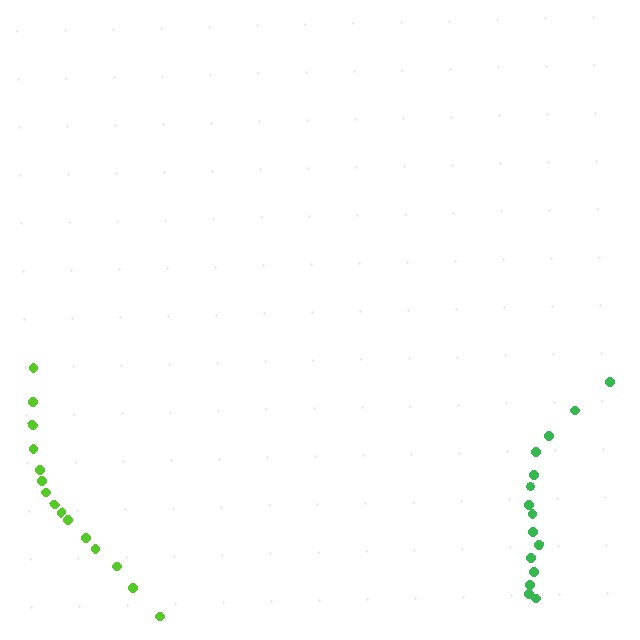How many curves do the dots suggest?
There are 2 distinct paths.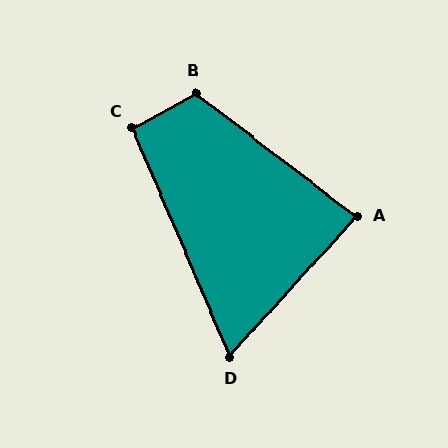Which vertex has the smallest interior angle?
D, at approximately 65 degrees.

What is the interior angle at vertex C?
Approximately 95 degrees (approximately right).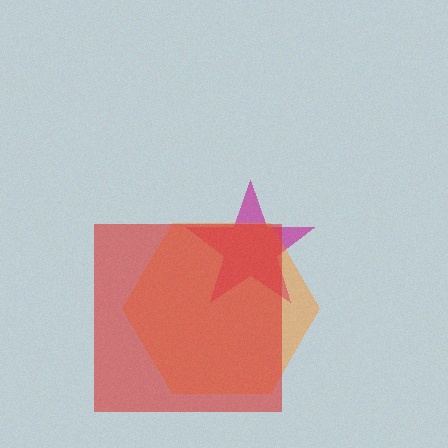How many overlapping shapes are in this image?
There are 3 overlapping shapes in the image.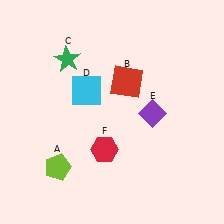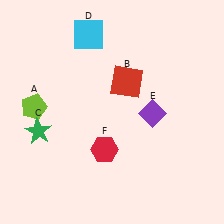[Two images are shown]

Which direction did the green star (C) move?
The green star (C) moved down.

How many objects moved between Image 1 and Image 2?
3 objects moved between the two images.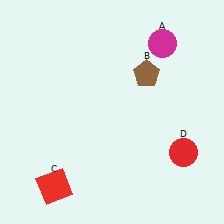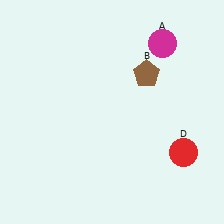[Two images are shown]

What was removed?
The red square (C) was removed in Image 2.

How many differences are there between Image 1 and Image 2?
There is 1 difference between the two images.